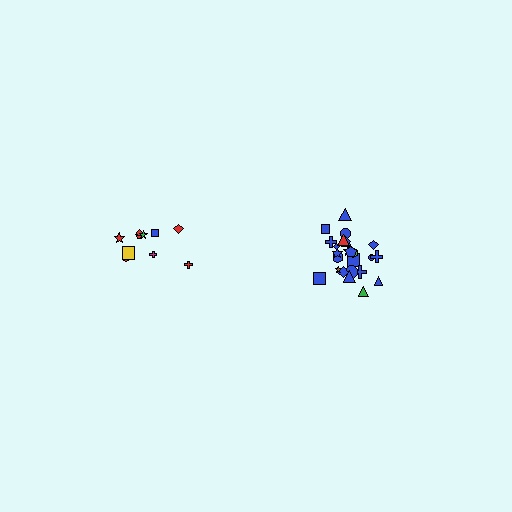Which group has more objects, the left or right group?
The right group.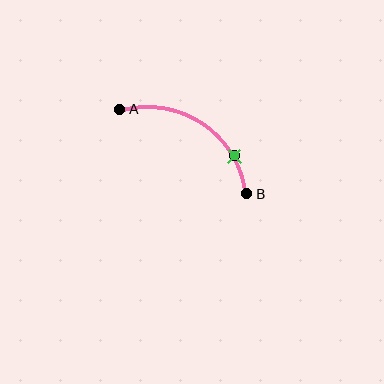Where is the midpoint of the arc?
The arc midpoint is the point on the curve farthest from the straight line joining A and B. It sits above that line.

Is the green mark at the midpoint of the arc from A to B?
No. The green mark lies on the arc but is closer to endpoint B. The arc midpoint would be at the point on the curve equidistant along the arc from both A and B.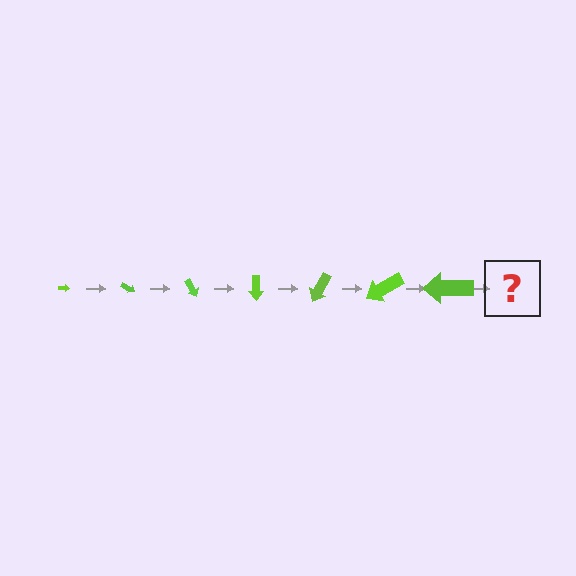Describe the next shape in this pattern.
It should be an arrow, larger than the previous one and rotated 210 degrees from the start.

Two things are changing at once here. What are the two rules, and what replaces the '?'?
The two rules are that the arrow grows larger each step and it rotates 30 degrees each step. The '?' should be an arrow, larger than the previous one and rotated 210 degrees from the start.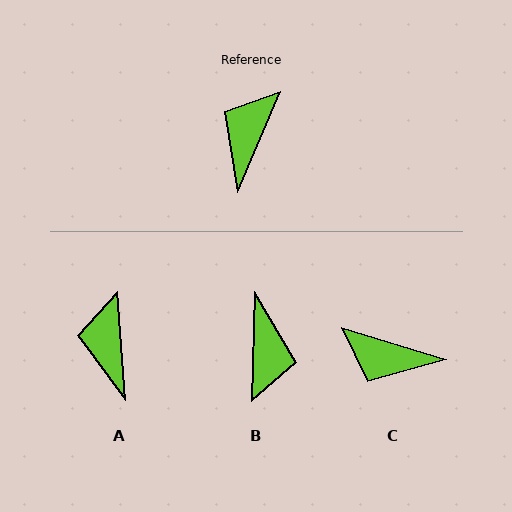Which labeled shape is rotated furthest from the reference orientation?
B, about 158 degrees away.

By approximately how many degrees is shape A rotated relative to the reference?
Approximately 28 degrees counter-clockwise.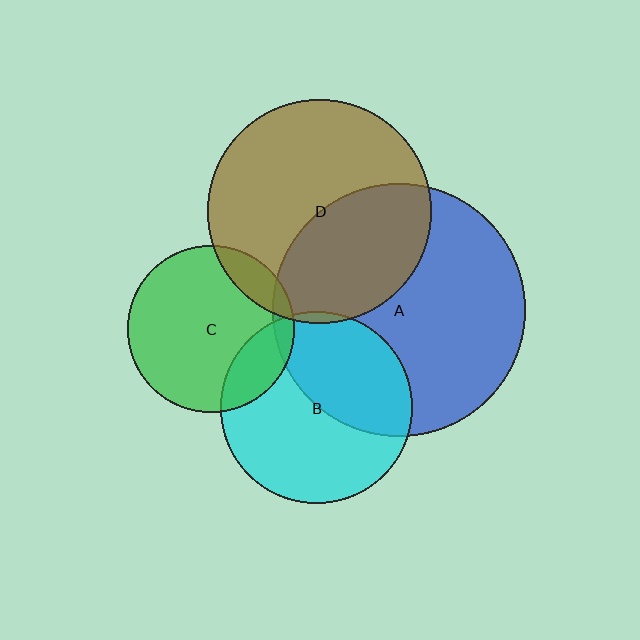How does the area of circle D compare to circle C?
Approximately 1.8 times.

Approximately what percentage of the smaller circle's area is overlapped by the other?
Approximately 10%.